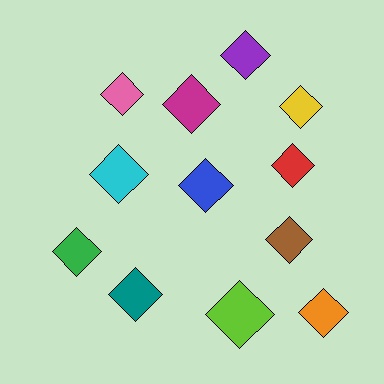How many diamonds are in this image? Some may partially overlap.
There are 12 diamonds.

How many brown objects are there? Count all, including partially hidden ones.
There is 1 brown object.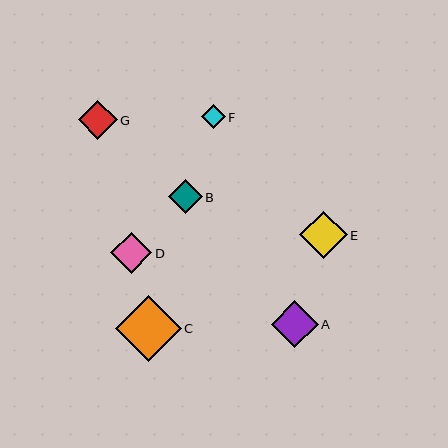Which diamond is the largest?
Diamond C is the largest with a size of approximately 66 pixels.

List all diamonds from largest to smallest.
From largest to smallest: C, E, A, D, G, B, F.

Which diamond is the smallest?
Diamond F is the smallest with a size of approximately 24 pixels.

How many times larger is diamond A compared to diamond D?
Diamond A is approximately 1.1 times the size of diamond D.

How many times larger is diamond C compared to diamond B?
Diamond C is approximately 1.9 times the size of diamond B.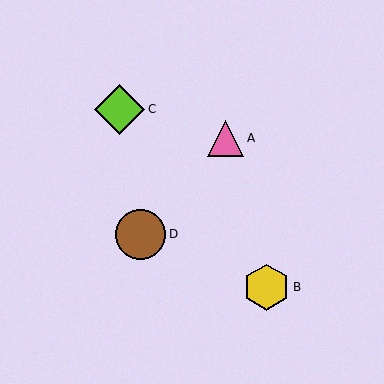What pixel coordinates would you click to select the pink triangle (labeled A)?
Click at (225, 138) to select the pink triangle A.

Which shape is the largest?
The brown circle (labeled D) is the largest.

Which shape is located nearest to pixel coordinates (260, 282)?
The yellow hexagon (labeled B) at (267, 287) is nearest to that location.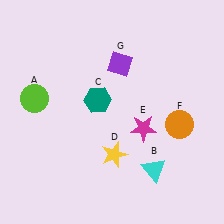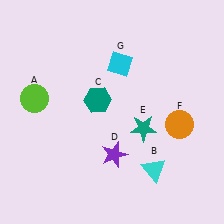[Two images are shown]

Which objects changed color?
D changed from yellow to purple. E changed from magenta to teal. G changed from purple to cyan.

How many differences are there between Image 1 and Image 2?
There are 3 differences between the two images.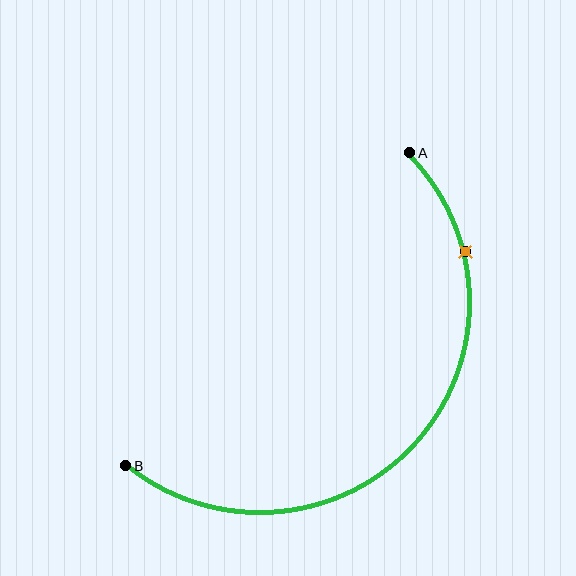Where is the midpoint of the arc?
The arc midpoint is the point on the curve farthest from the straight line joining A and B. It sits below and to the right of that line.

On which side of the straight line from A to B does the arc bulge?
The arc bulges below and to the right of the straight line connecting A and B.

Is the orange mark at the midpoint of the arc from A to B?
No. The orange mark lies on the arc but is closer to endpoint A. The arc midpoint would be at the point on the curve equidistant along the arc from both A and B.